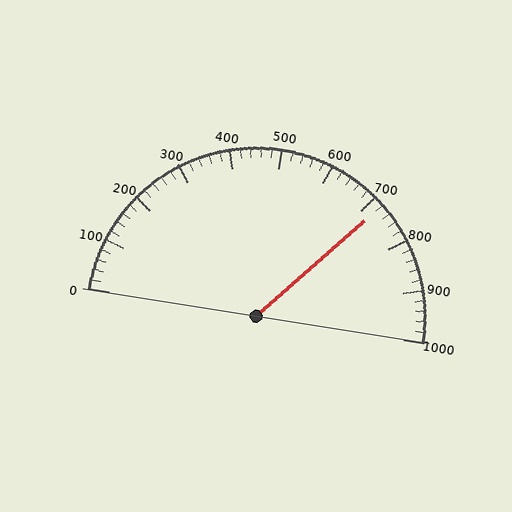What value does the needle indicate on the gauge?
The needle indicates approximately 720.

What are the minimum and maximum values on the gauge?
The gauge ranges from 0 to 1000.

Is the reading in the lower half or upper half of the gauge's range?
The reading is in the upper half of the range (0 to 1000).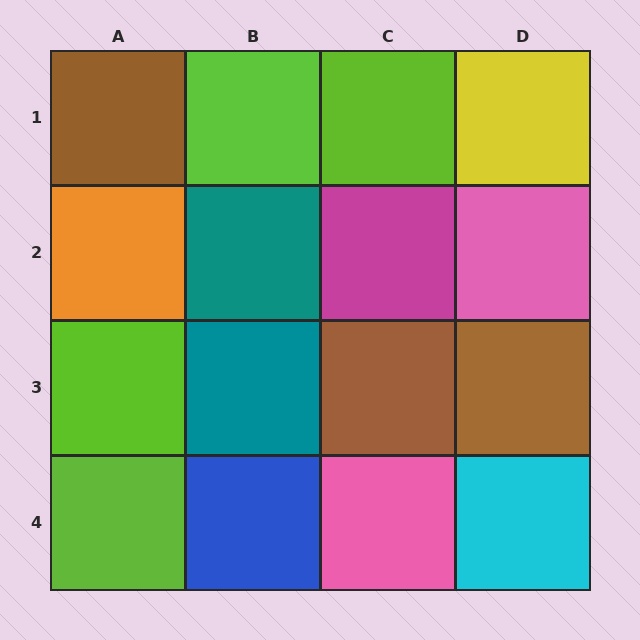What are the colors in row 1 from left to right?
Brown, lime, lime, yellow.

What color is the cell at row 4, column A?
Lime.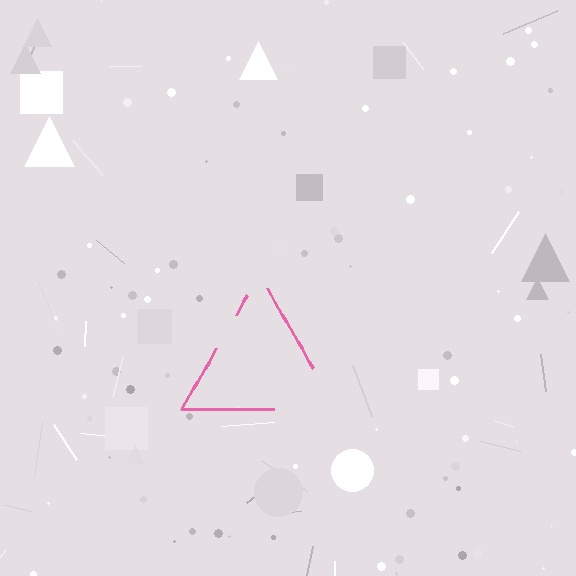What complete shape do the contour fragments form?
The contour fragments form a triangle.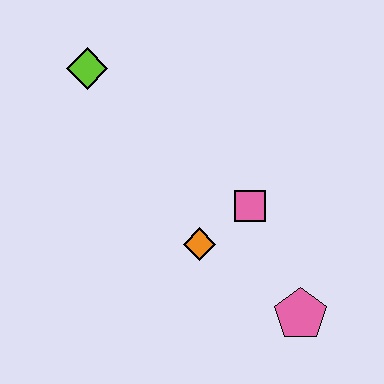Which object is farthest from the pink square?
The lime diamond is farthest from the pink square.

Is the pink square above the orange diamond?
Yes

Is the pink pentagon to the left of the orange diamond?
No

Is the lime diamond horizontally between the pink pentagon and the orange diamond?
No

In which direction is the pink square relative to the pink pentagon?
The pink square is above the pink pentagon.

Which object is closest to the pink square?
The orange diamond is closest to the pink square.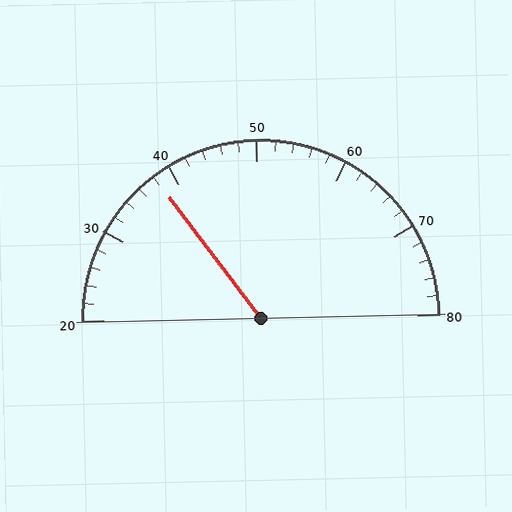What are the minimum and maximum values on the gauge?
The gauge ranges from 20 to 80.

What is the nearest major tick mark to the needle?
The nearest major tick mark is 40.